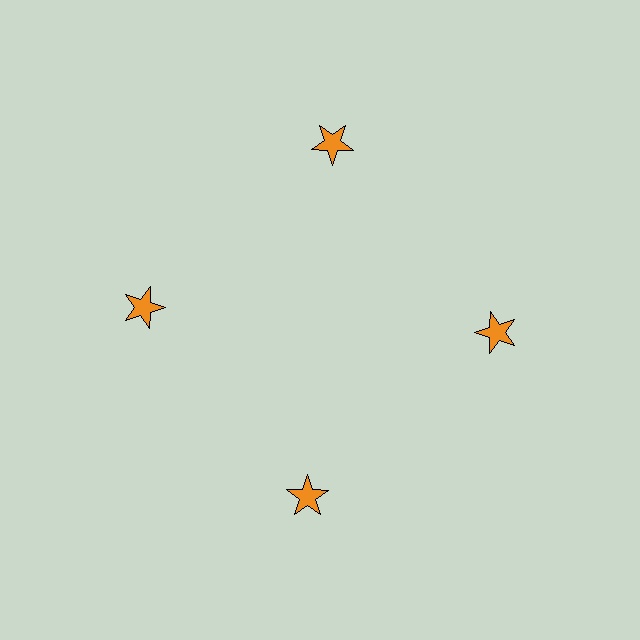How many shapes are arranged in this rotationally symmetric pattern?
There are 4 shapes, arranged in 4 groups of 1.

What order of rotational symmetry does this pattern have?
This pattern has 4-fold rotational symmetry.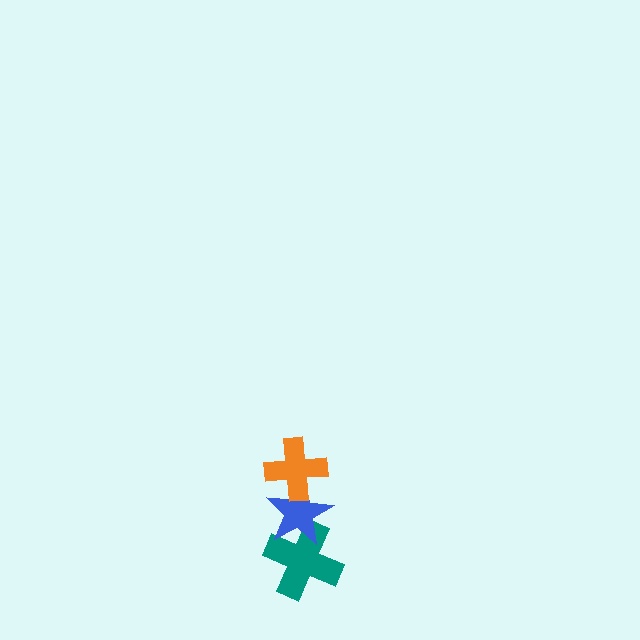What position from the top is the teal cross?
The teal cross is 3rd from the top.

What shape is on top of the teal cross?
The blue star is on top of the teal cross.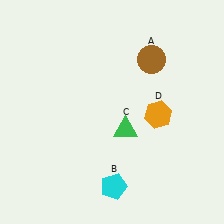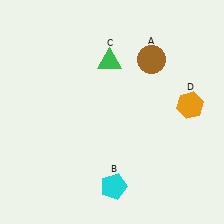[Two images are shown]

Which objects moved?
The objects that moved are: the green triangle (C), the orange hexagon (D).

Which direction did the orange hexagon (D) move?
The orange hexagon (D) moved right.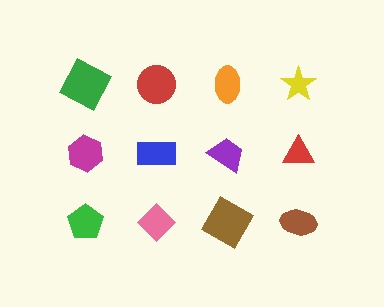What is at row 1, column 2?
A red circle.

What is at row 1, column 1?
A green square.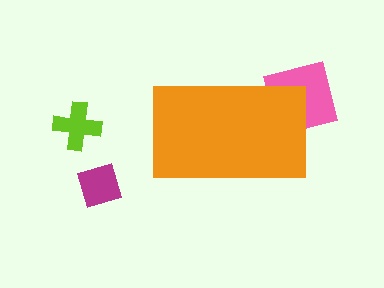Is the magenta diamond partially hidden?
No, the magenta diamond is fully visible.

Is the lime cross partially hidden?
No, the lime cross is fully visible.